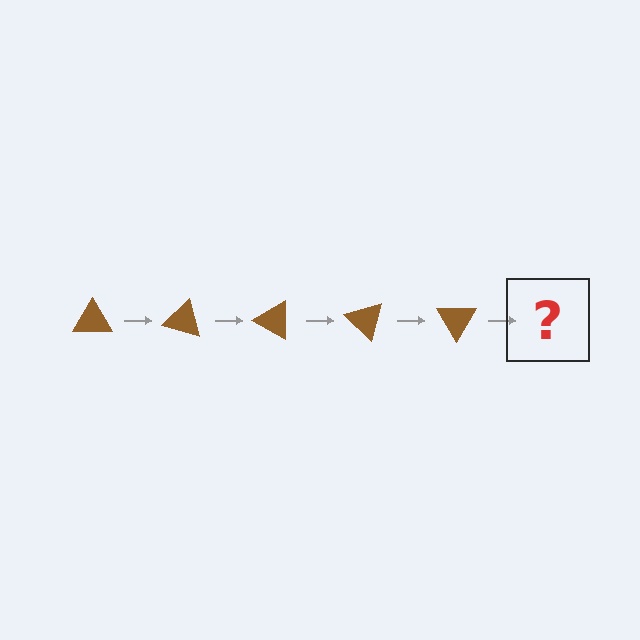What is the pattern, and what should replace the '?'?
The pattern is that the triangle rotates 15 degrees each step. The '?' should be a brown triangle rotated 75 degrees.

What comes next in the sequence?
The next element should be a brown triangle rotated 75 degrees.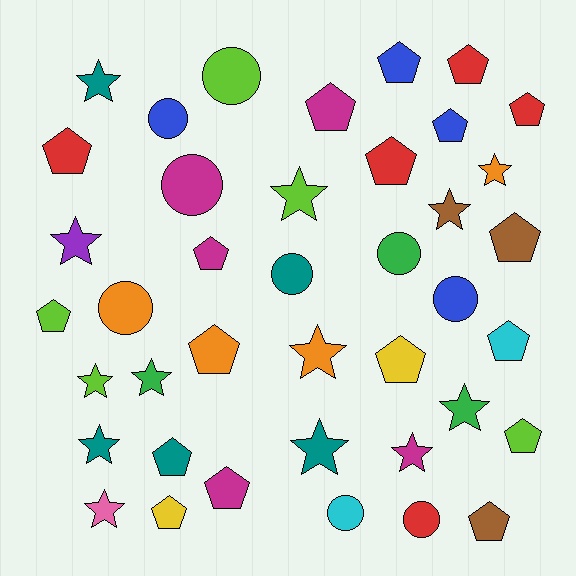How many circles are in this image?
There are 9 circles.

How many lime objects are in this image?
There are 5 lime objects.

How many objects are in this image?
There are 40 objects.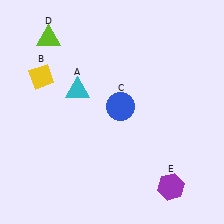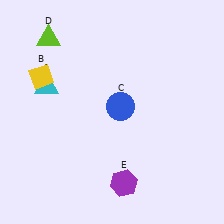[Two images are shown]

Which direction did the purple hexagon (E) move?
The purple hexagon (E) moved left.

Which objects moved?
The objects that moved are: the cyan triangle (A), the purple hexagon (E).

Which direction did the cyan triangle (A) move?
The cyan triangle (A) moved left.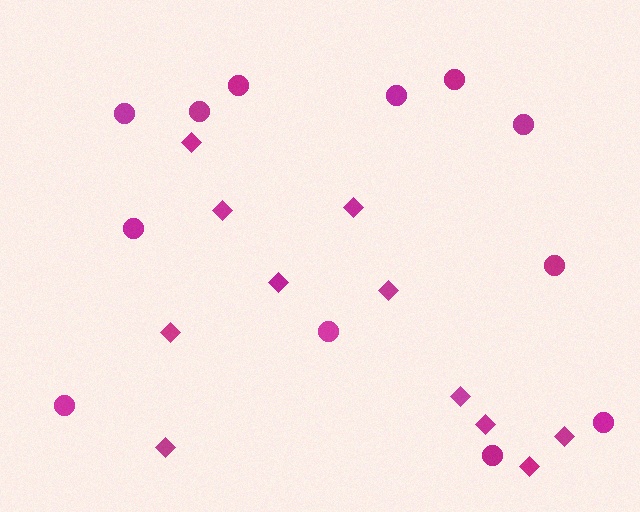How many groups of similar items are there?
There are 2 groups: one group of diamonds (11) and one group of circles (12).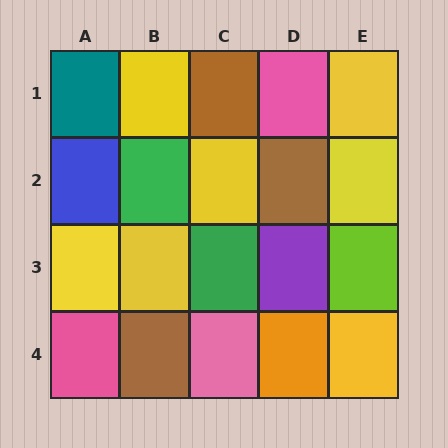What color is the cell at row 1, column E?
Yellow.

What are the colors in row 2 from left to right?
Blue, green, yellow, brown, yellow.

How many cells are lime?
1 cell is lime.